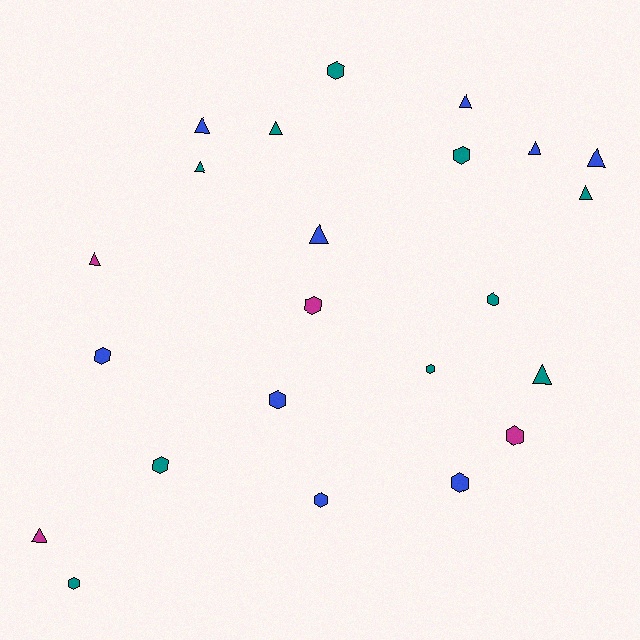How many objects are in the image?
There are 23 objects.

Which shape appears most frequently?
Hexagon, with 12 objects.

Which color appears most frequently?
Teal, with 10 objects.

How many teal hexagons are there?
There are 6 teal hexagons.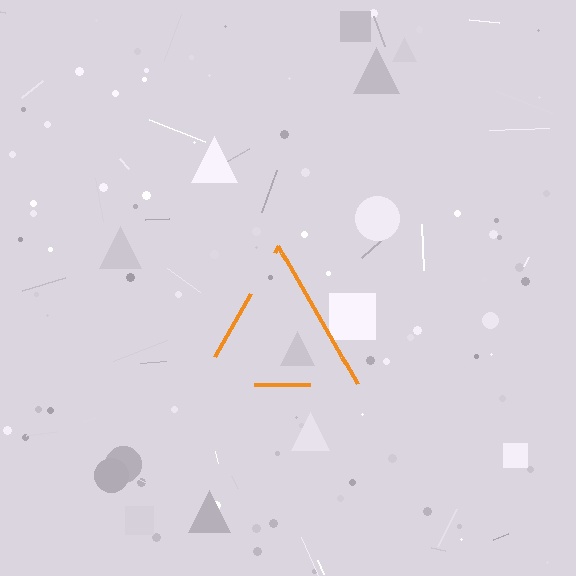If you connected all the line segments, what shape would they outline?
They would outline a triangle.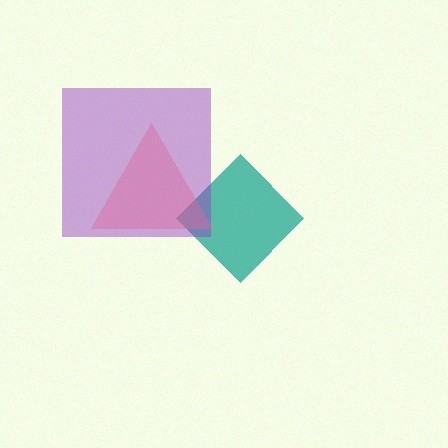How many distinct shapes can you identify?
There are 3 distinct shapes: a teal diamond, a purple square, a pink triangle.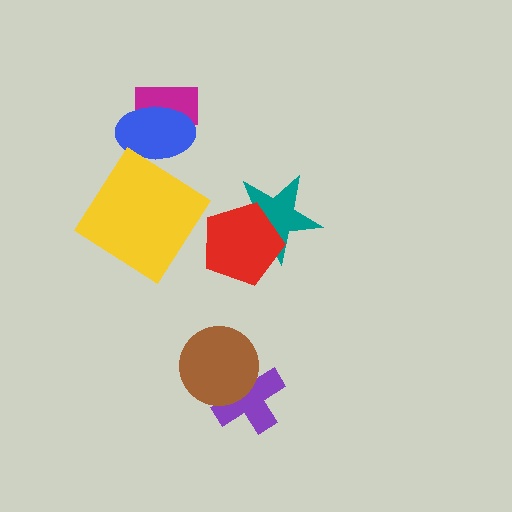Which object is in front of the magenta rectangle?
The blue ellipse is in front of the magenta rectangle.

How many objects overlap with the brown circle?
1 object overlaps with the brown circle.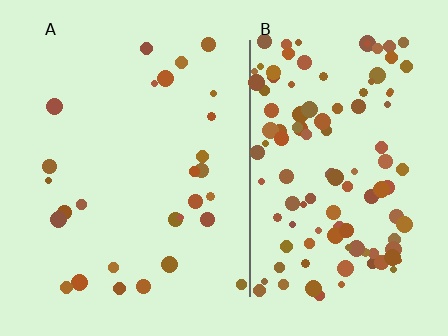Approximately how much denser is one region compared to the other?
Approximately 4.2× — region B over region A.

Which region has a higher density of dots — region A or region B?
B (the right).